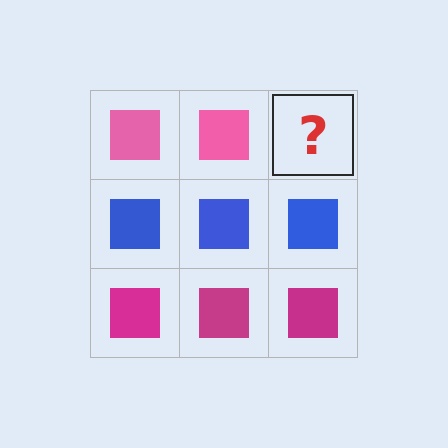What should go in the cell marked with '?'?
The missing cell should contain a pink square.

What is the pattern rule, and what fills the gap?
The rule is that each row has a consistent color. The gap should be filled with a pink square.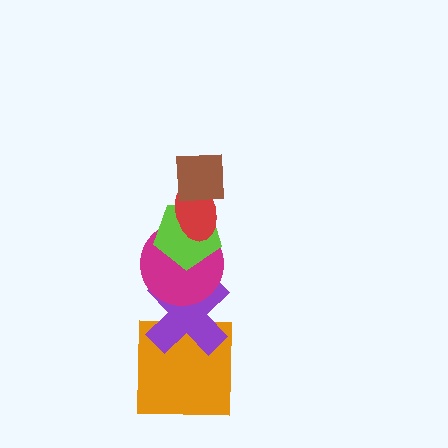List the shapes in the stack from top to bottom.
From top to bottom: the brown square, the red ellipse, the lime pentagon, the magenta circle, the purple cross, the orange square.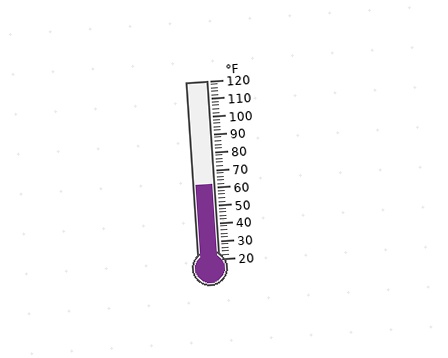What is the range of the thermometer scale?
The thermometer scale ranges from 20°F to 120°F.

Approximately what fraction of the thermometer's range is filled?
The thermometer is filled to approximately 40% of its range.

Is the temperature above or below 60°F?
The temperature is above 60°F.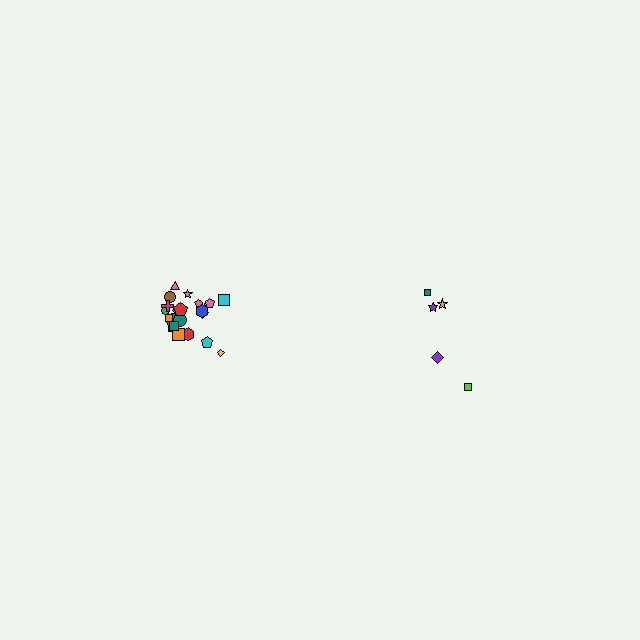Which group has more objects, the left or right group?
The left group.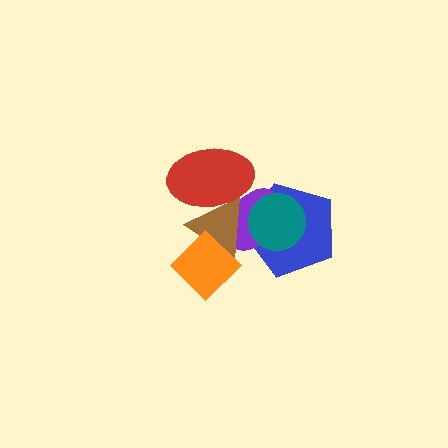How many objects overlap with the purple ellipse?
4 objects overlap with the purple ellipse.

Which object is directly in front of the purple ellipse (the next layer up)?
The brown triangle is directly in front of the purple ellipse.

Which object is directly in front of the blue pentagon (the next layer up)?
The purple ellipse is directly in front of the blue pentagon.